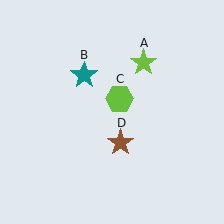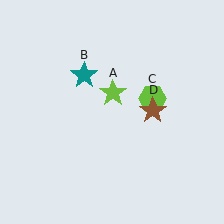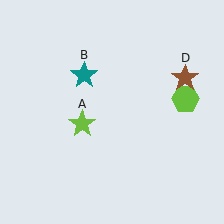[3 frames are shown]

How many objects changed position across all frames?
3 objects changed position: lime star (object A), lime hexagon (object C), brown star (object D).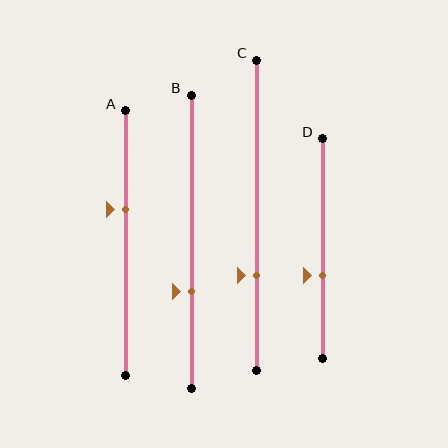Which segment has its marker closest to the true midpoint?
Segment D has its marker closest to the true midpoint.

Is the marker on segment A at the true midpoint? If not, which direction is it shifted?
No, the marker on segment A is shifted upward by about 13% of the segment length.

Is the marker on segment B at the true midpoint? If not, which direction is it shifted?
No, the marker on segment B is shifted downward by about 17% of the segment length.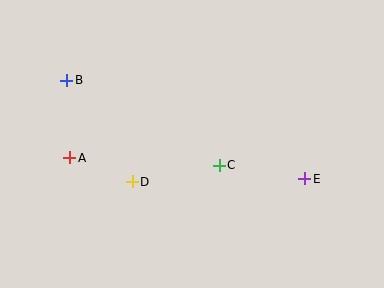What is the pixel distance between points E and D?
The distance between E and D is 173 pixels.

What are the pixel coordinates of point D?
Point D is at (132, 182).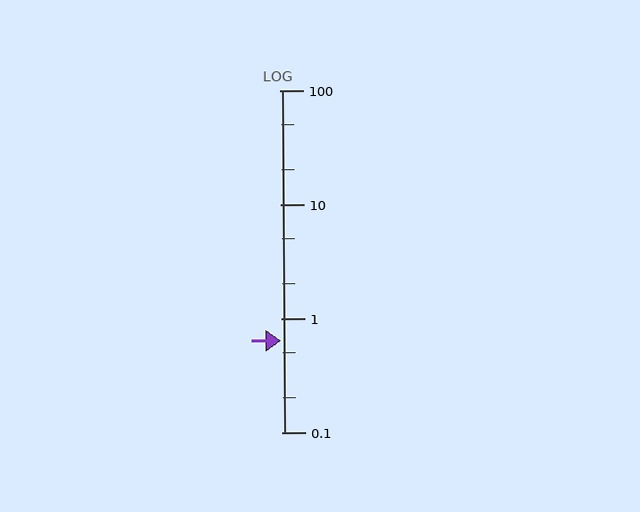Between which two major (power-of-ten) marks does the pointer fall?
The pointer is between 0.1 and 1.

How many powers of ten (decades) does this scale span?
The scale spans 3 decades, from 0.1 to 100.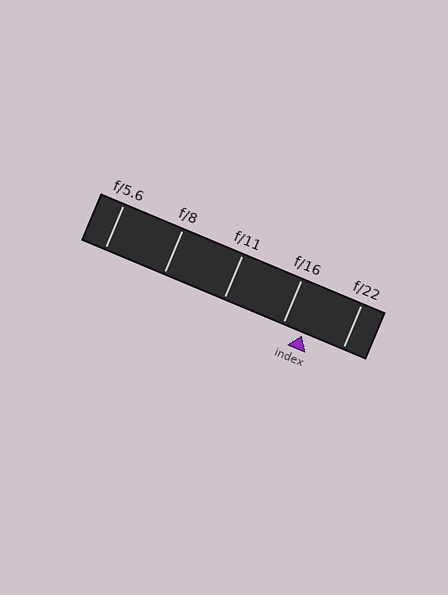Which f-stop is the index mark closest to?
The index mark is closest to f/16.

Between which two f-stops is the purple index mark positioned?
The index mark is between f/16 and f/22.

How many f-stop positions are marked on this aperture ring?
There are 5 f-stop positions marked.